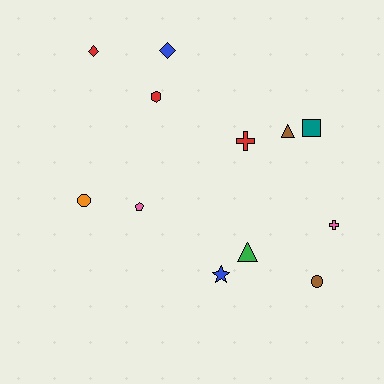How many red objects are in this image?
There are 3 red objects.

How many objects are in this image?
There are 12 objects.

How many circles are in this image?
There are 2 circles.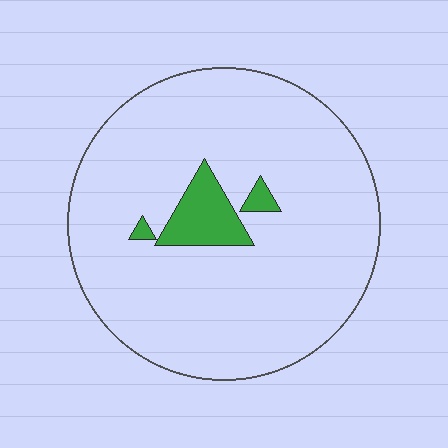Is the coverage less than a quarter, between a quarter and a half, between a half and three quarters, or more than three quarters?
Less than a quarter.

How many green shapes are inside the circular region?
3.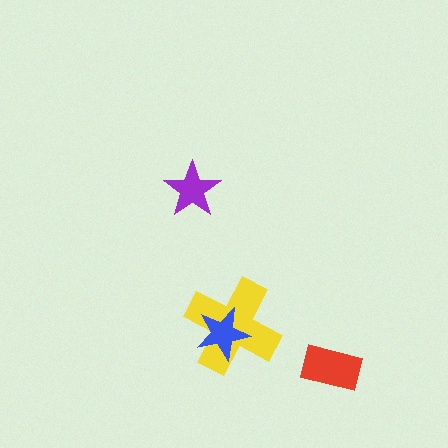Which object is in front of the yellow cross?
The blue star is in front of the yellow cross.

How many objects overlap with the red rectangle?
0 objects overlap with the red rectangle.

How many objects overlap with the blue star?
1 object overlaps with the blue star.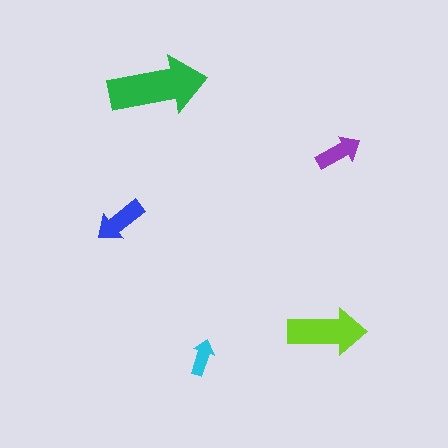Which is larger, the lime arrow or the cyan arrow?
The lime one.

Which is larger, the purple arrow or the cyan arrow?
The purple one.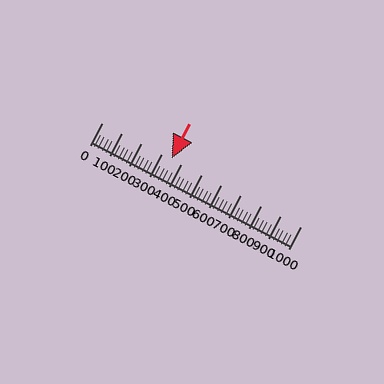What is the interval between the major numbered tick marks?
The major tick marks are spaced 100 units apart.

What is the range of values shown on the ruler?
The ruler shows values from 0 to 1000.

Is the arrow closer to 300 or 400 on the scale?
The arrow is closer to 400.